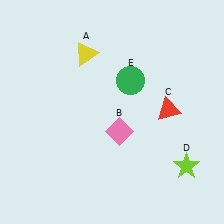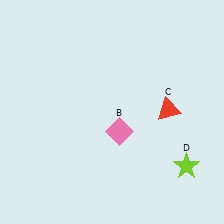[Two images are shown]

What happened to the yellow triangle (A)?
The yellow triangle (A) was removed in Image 2. It was in the top-left area of Image 1.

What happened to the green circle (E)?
The green circle (E) was removed in Image 2. It was in the top-right area of Image 1.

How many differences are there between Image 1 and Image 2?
There are 2 differences between the two images.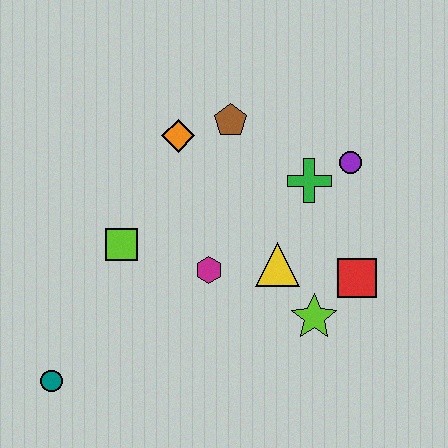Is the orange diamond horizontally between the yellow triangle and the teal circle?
Yes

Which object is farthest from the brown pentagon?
The teal circle is farthest from the brown pentagon.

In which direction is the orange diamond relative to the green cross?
The orange diamond is to the left of the green cross.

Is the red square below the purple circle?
Yes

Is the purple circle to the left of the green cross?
No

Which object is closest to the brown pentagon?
The orange diamond is closest to the brown pentagon.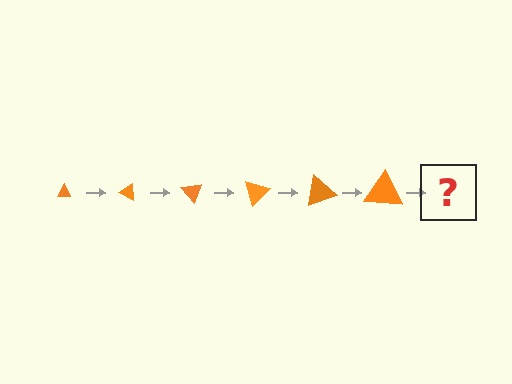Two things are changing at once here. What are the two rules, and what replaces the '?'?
The two rules are that the triangle grows larger each step and it rotates 25 degrees each step. The '?' should be a triangle, larger than the previous one and rotated 150 degrees from the start.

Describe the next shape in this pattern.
It should be a triangle, larger than the previous one and rotated 150 degrees from the start.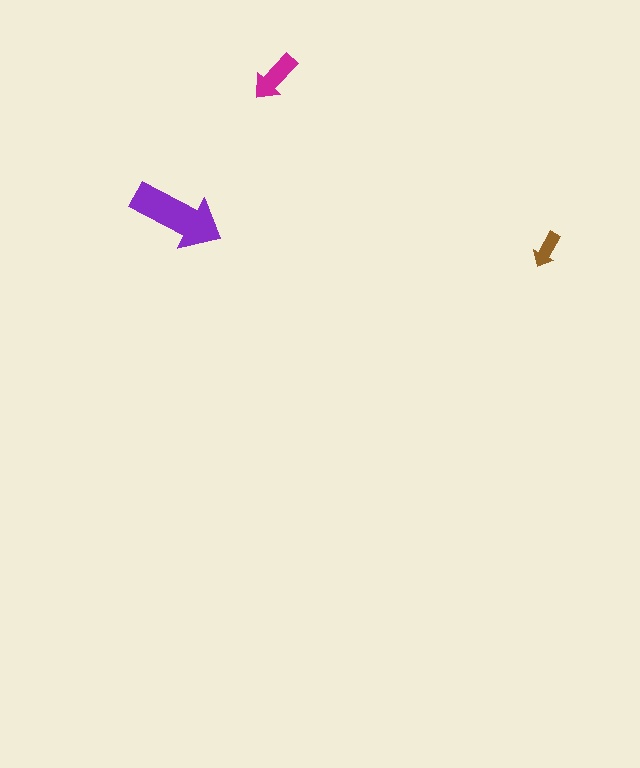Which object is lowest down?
The brown arrow is bottommost.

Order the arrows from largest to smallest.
the purple one, the magenta one, the brown one.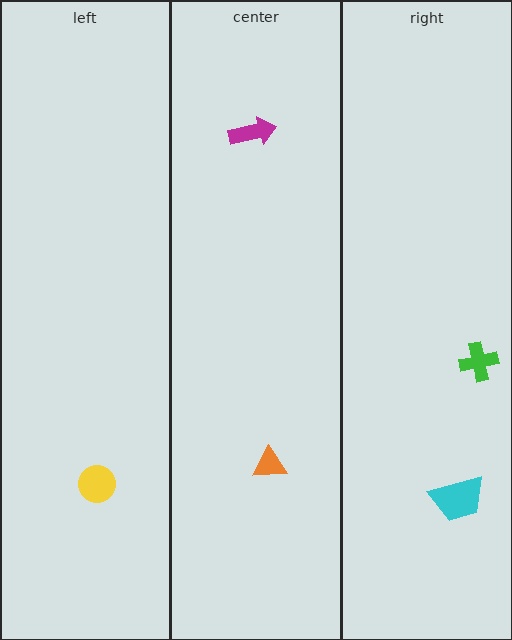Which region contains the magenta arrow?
The center region.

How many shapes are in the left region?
1.